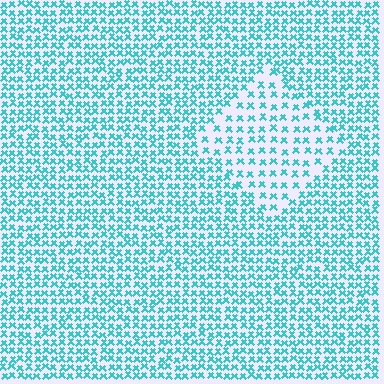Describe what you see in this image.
The image contains small cyan elements arranged at two different densities. A diamond-shaped region is visible where the elements are less densely packed than the surrounding area.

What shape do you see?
I see a diamond.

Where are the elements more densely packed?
The elements are more densely packed outside the diamond boundary.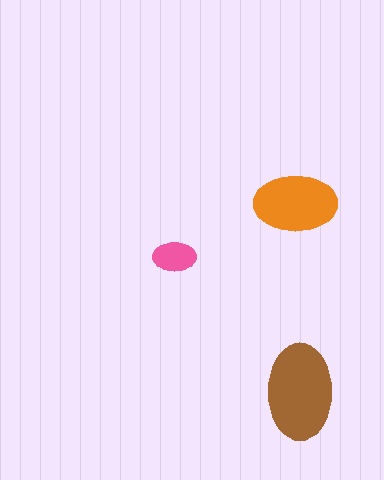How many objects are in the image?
There are 3 objects in the image.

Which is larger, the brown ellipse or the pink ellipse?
The brown one.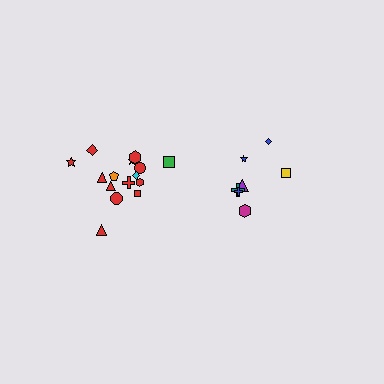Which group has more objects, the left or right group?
The left group.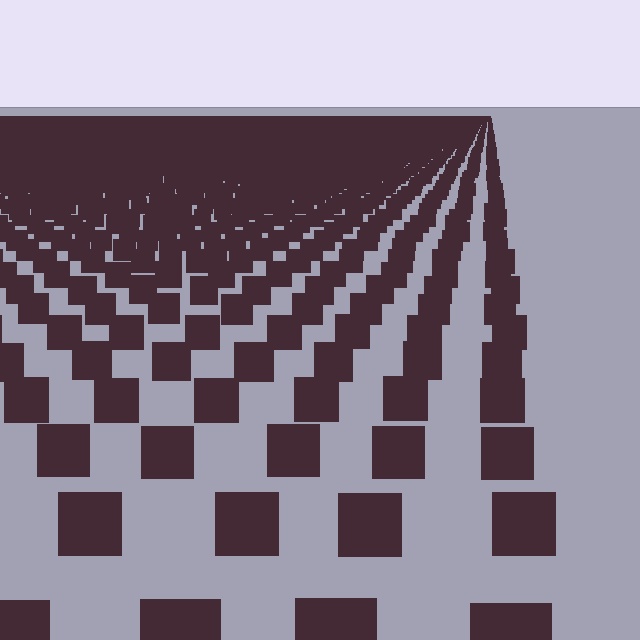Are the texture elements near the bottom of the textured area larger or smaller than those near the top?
Larger. Near the bottom, elements are closer to the viewer and appear at a bigger on-screen size.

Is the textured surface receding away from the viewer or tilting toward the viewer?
The surface is receding away from the viewer. Texture elements get smaller and denser toward the top.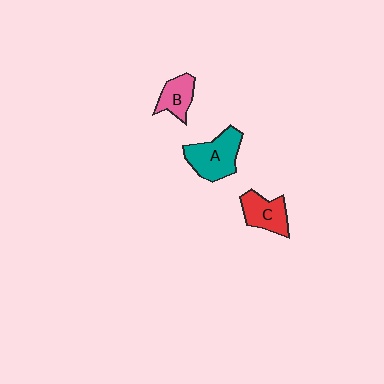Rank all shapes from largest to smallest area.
From largest to smallest: A (teal), C (red), B (pink).